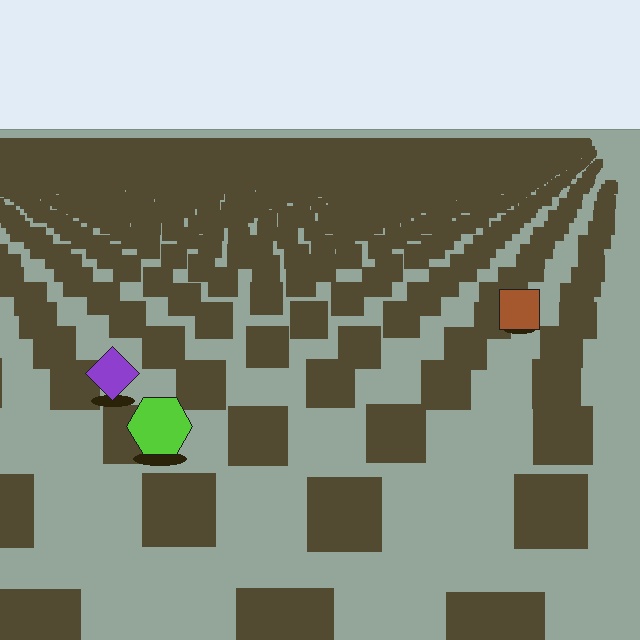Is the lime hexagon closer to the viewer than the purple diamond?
Yes. The lime hexagon is closer — you can tell from the texture gradient: the ground texture is coarser near it.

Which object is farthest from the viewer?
The brown square is farthest from the viewer. It appears smaller and the ground texture around it is denser.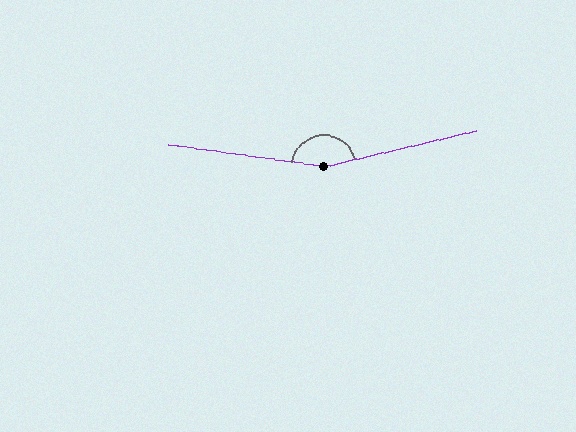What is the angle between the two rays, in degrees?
Approximately 158 degrees.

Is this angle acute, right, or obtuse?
It is obtuse.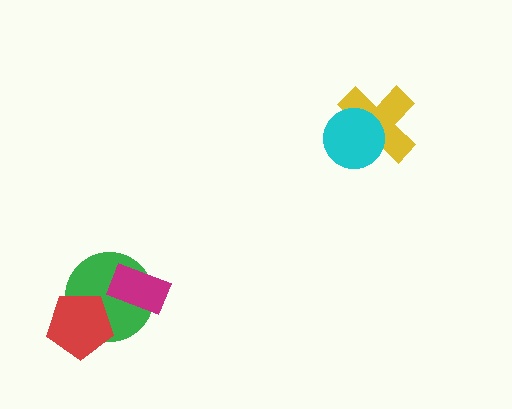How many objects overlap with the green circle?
2 objects overlap with the green circle.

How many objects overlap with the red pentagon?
1 object overlaps with the red pentagon.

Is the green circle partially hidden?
Yes, it is partially covered by another shape.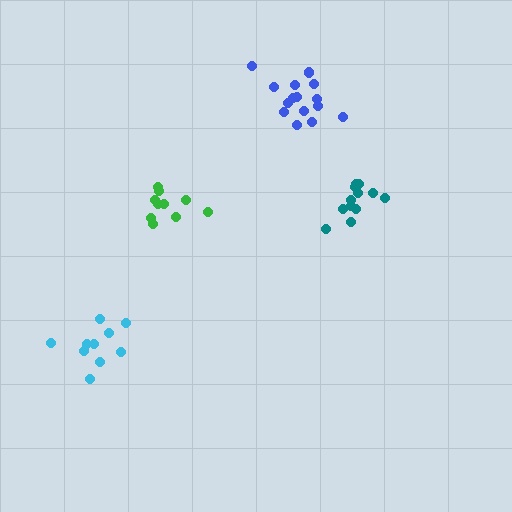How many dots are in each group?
Group 1: 10 dots, Group 2: 12 dots, Group 3: 10 dots, Group 4: 15 dots (47 total).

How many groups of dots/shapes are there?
There are 4 groups.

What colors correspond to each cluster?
The clusters are colored: cyan, teal, green, blue.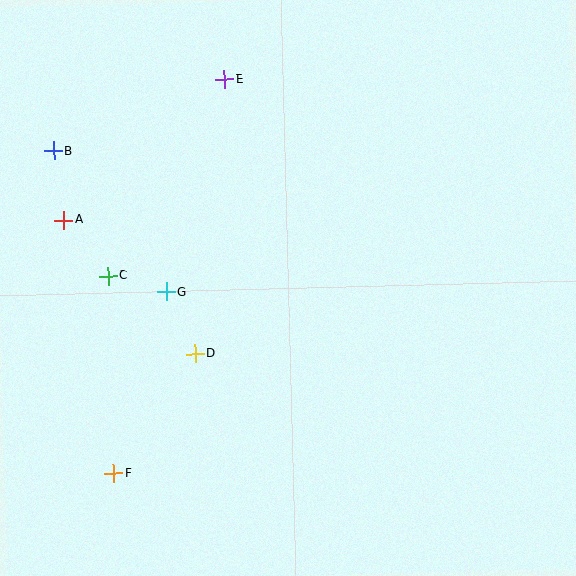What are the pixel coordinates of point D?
Point D is at (195, 353).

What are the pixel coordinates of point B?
Point B is at (54, 151).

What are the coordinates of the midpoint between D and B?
The midpoint between D and B is at (124, 252).